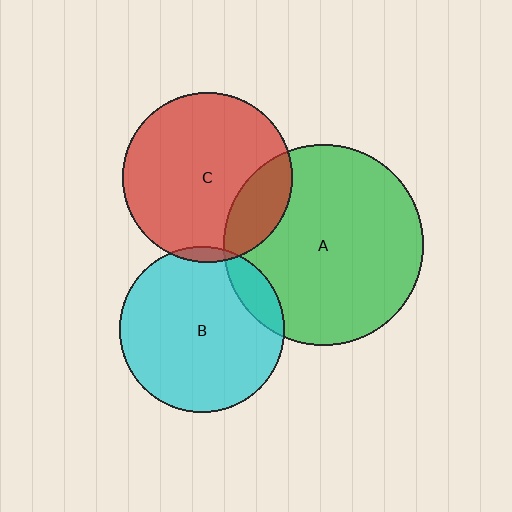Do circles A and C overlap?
Yes.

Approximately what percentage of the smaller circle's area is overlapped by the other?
Approximately 20%.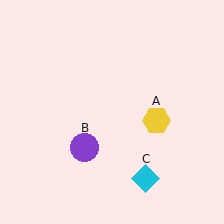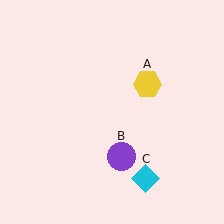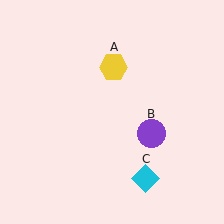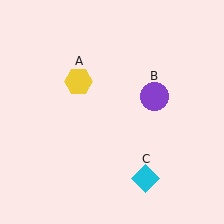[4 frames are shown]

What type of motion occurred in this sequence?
The yellow hexagon (object A), purple circle (object B) rotated counterclockwise around the center of the scene.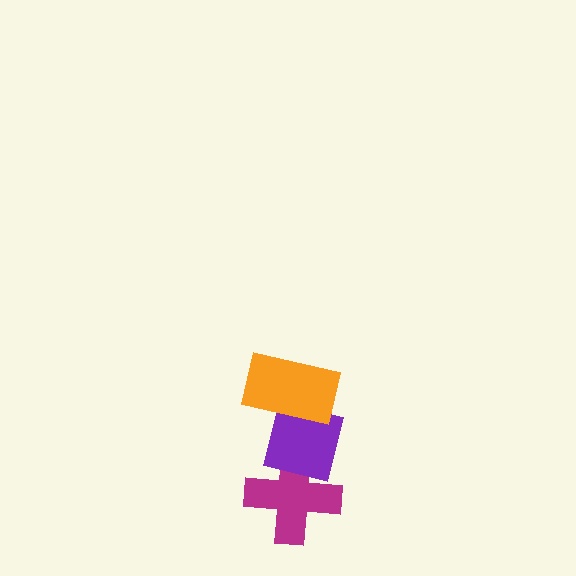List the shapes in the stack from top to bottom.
From top to bottom: the orange rectangle, the purple square, the magenta cross.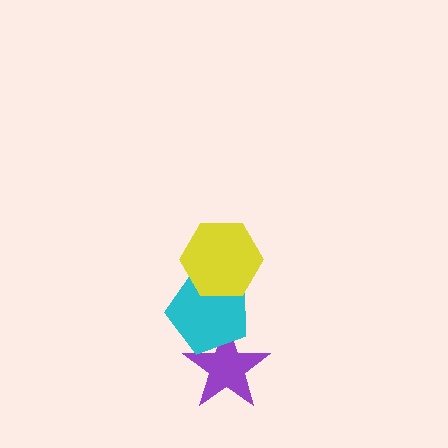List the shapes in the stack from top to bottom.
From top to bottom: the yellow hexagon, the cyan pentagon, the purple star.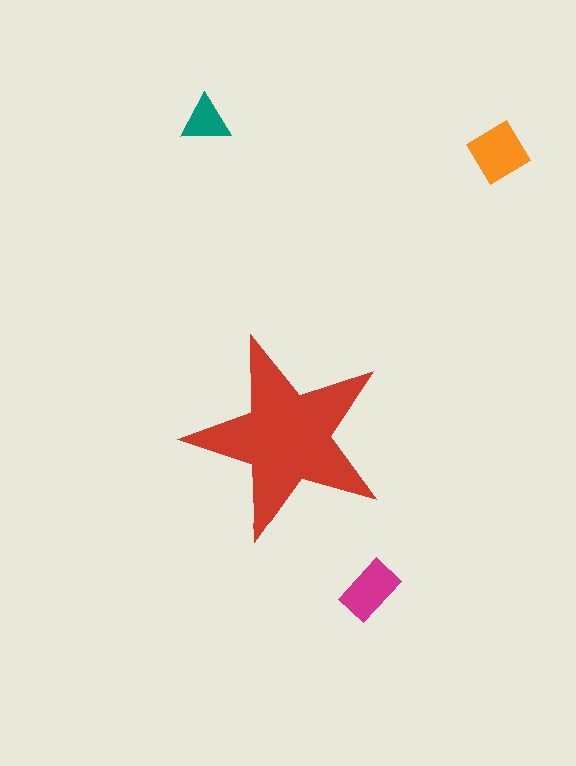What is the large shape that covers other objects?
A red star.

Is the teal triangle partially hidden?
No, the teal triangle is fully visible.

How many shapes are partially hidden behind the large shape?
0 shapes are partially hidden.